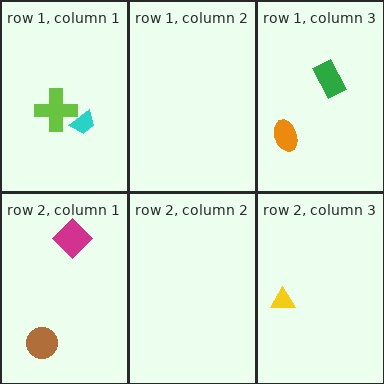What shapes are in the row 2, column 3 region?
The yellow triangle.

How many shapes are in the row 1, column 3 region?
2.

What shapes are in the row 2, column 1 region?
The magenta diamond, the brown circle.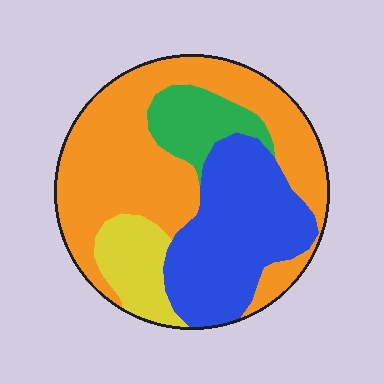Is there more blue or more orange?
Orange.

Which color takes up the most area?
Orange, at roughly 50%.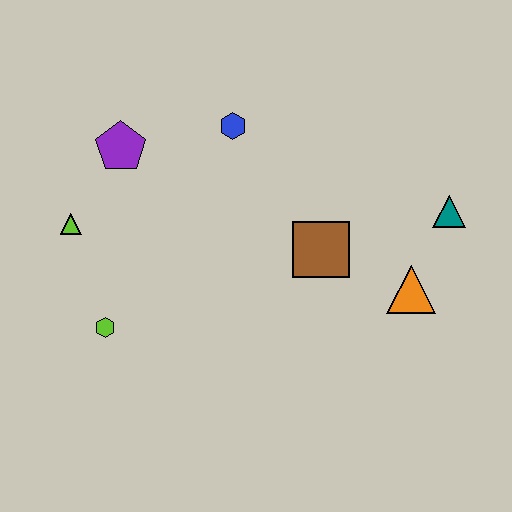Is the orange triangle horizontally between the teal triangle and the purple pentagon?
Yes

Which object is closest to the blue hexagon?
The purple pentagon is closest to the blue hexagon.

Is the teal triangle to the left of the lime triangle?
No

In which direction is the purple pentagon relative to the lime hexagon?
The purple pentagon is above the lime hexagon.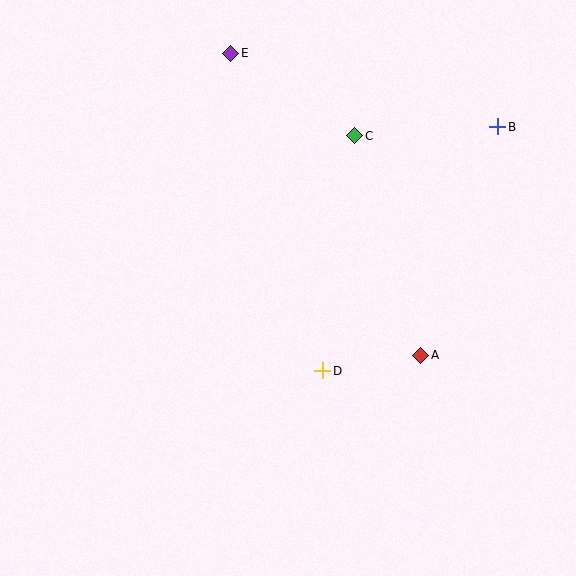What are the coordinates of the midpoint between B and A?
The midpoint between B and A is at (459, 241).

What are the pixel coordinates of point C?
Point C is at (355, 136).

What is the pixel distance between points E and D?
The distance between E and D is 330 pixels.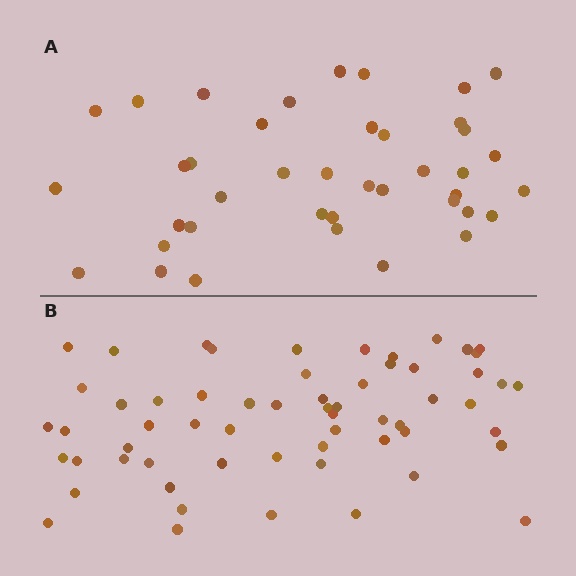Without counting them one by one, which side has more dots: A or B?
Region B (the bottom region) has more dots.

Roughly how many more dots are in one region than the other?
Region B has approximately 20 more dots than region A.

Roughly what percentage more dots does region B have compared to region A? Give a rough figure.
About 50% more.